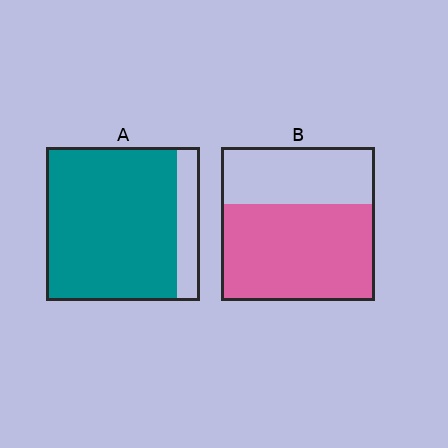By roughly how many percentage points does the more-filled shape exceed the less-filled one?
By roughly 20 percentage points (A over B).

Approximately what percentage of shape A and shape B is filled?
A is approximately 85% and B is approximately 65%.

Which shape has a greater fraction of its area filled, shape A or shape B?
Shape A.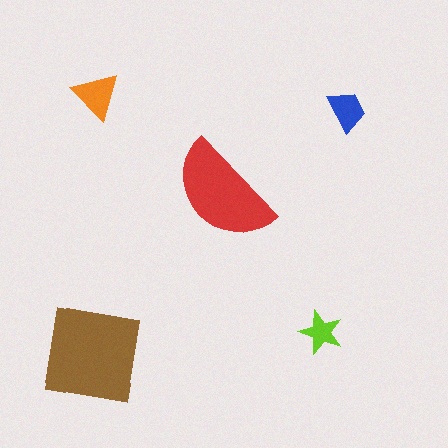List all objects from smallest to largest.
The lime star, the blue trapezoid, the orange triangle, the red semicircle, the brown square.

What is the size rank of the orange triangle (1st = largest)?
3rd.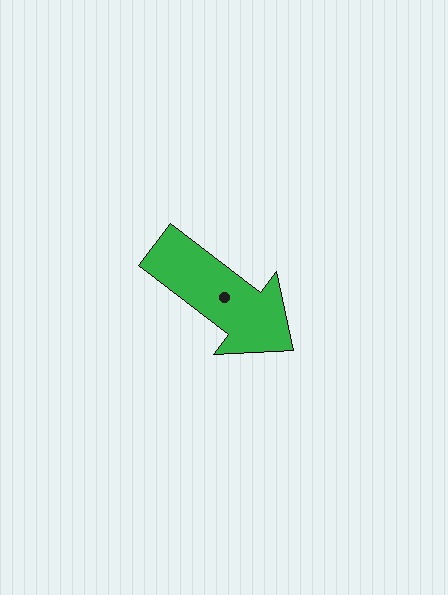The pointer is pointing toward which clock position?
Roughly 4 o'clock.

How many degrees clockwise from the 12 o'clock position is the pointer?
Approximately 127 degrees.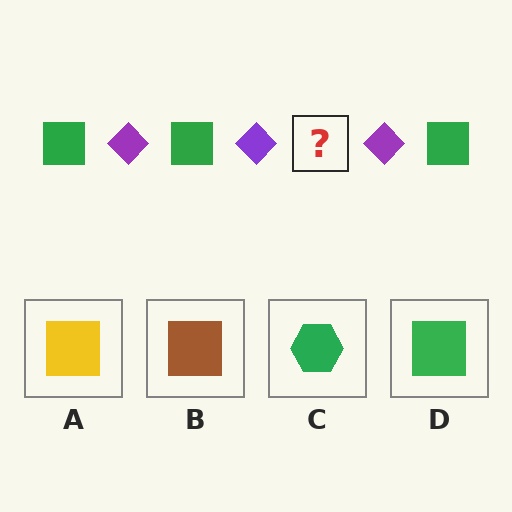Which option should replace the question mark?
Option D.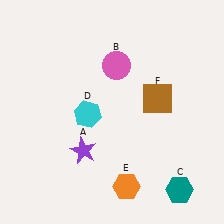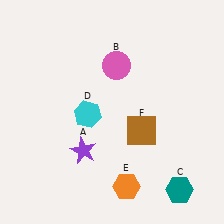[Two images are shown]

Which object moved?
The brown square (F) moved down.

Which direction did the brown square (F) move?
The brown square (F) moved down.